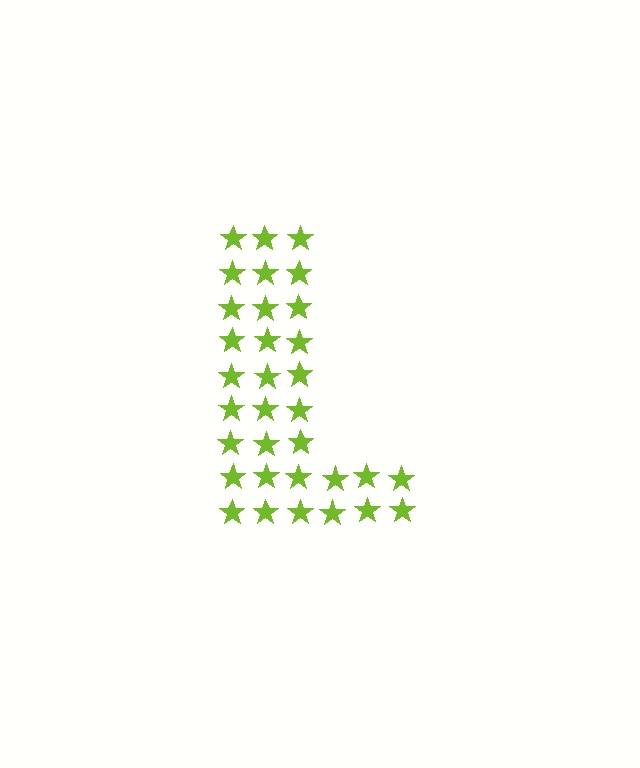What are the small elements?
The small elements are stars.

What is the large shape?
The large shape is the letter L.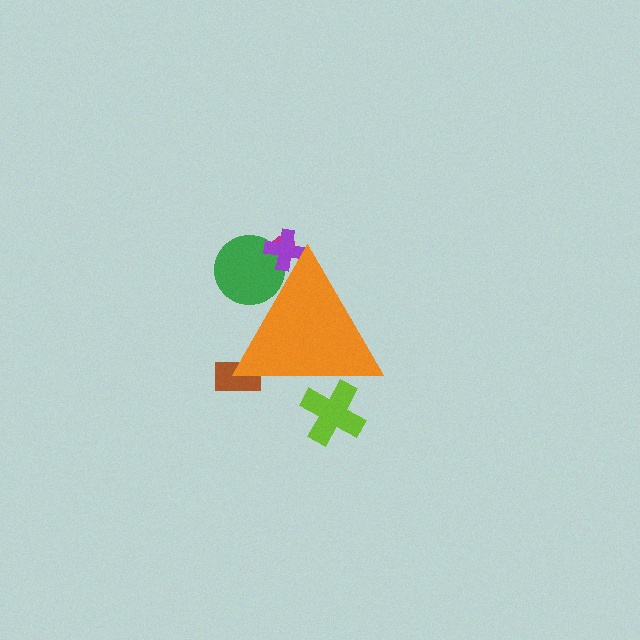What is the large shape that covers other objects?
An orange triangle.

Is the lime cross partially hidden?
Yes, the lime cross is partially hidden behind the orange triangle.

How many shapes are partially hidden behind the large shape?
5 shapes are partially hidden.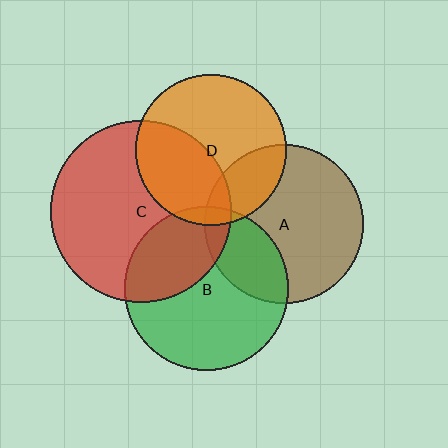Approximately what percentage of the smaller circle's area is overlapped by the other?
Approximately 40%.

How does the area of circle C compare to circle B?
Approximately 1.2 times.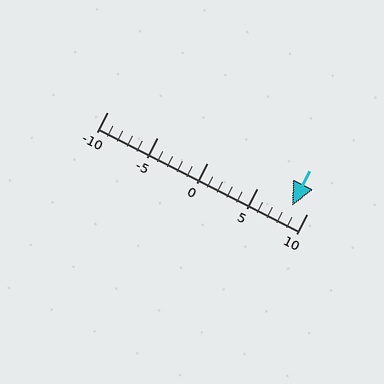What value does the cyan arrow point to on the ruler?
The cyan arrow points to approximately 8.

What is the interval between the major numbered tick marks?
The major tick marks are spaced 5 units apart.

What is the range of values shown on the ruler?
The ruler shows values from -10 to 10.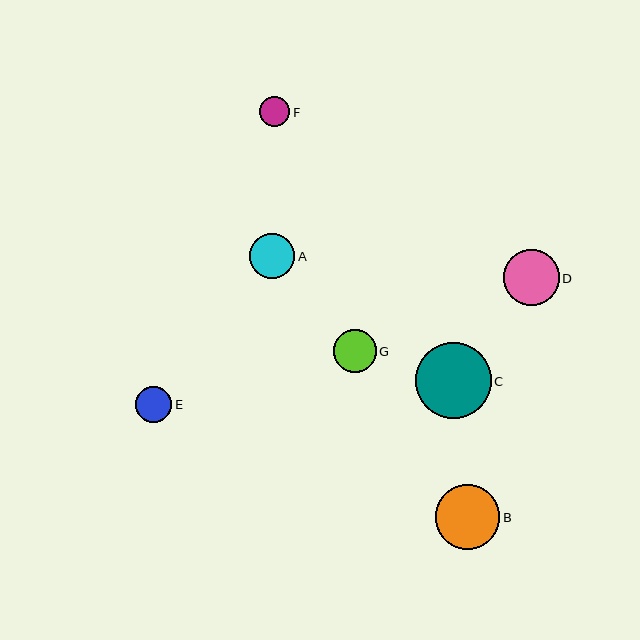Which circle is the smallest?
Circle F is the smallest with a size of approximately 30 pixels.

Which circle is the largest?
Circle C is the largest with a size of approximately 76 pixels.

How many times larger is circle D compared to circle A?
Circle D is approximately 1.2 times the size of circle A.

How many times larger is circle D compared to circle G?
Circle D is approximately 1.3 times the size of circle G.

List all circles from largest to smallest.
From largest to smallest: C, B, D, A, G, E, F.